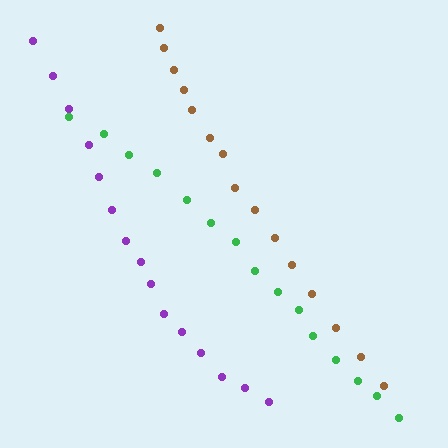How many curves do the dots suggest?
There are 3 distinct paths.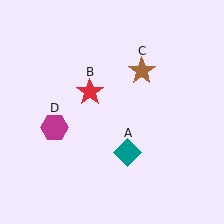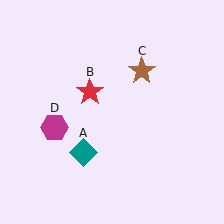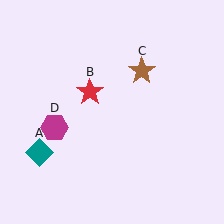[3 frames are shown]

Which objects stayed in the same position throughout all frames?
Red star (object B) and brown star (object C) and magenta hexagon (object D) remained stationary.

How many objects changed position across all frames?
1 object changed position: teal diamond (object A).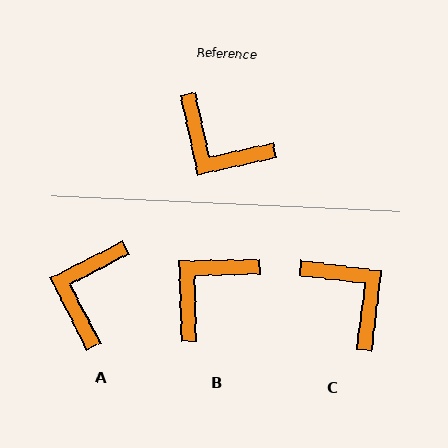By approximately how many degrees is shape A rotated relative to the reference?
Approximately 75 degrees clockwise.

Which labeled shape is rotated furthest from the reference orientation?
C, about 161 degrees away.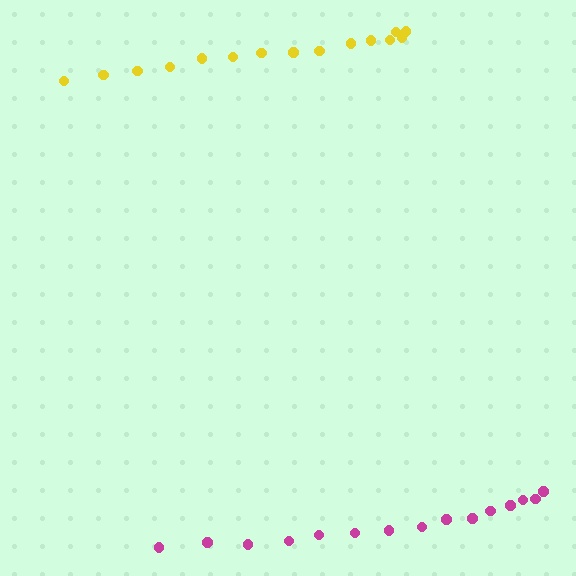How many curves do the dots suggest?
There are 2 distinct paths.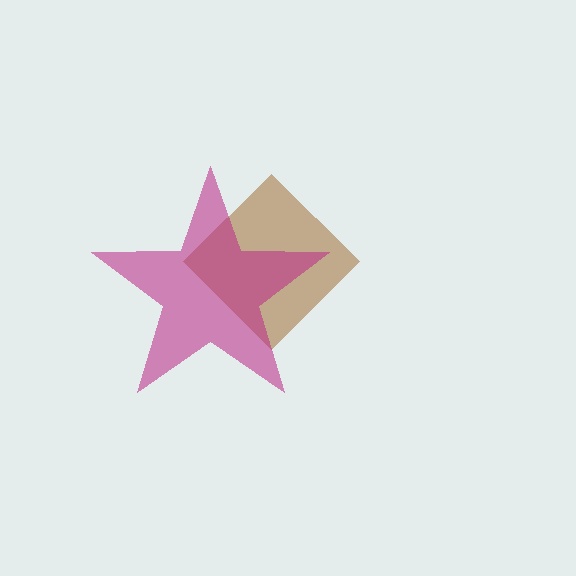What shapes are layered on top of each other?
The layered shapes are: a brown diamond, a magenta star.